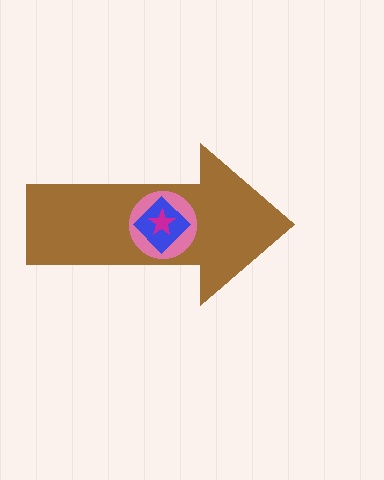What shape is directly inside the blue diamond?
The magenta star.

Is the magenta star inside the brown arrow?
Yes.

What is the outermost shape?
The brown arrow.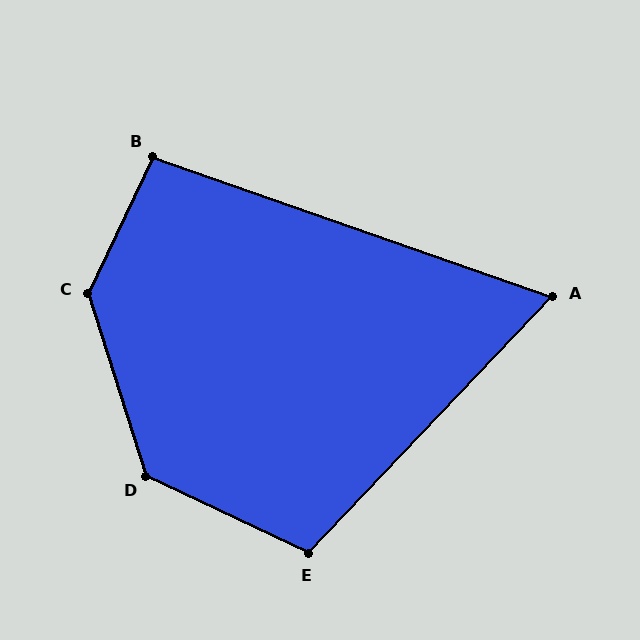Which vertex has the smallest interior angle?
A, at approximately 66 degrees.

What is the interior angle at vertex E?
Approximately 108 degrees (obtuse).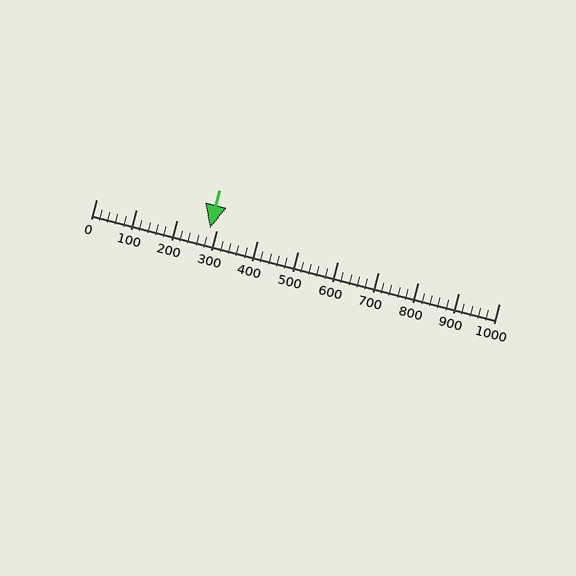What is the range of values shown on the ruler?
The ruler shows values from 0 to 1000.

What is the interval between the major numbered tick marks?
The major tick marks are spaced 100 units apart.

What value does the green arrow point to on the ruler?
The green arrow points to approximately 282.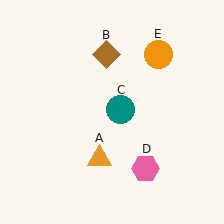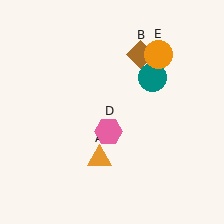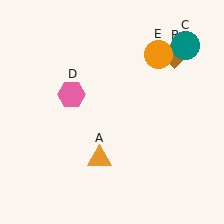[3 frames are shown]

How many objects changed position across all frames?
3 objects changed position: brown diamond (object B), teal circle (object C), pink hexagon (object D).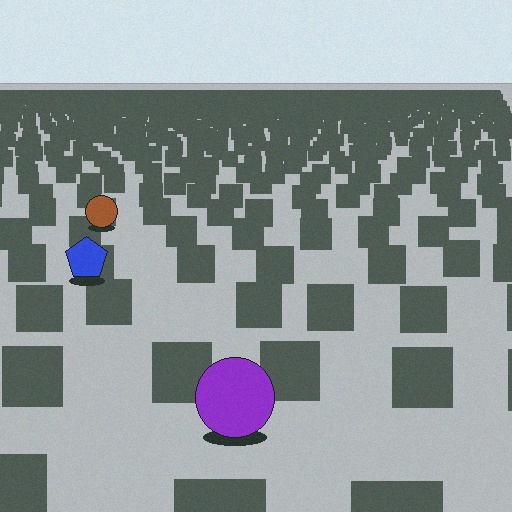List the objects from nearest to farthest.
From nearest to farthest: the purple circle, the blue pentagon, the brown circle.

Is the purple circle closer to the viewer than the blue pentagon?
Yes. The purple circle is closer — you can tell from the texture gradient: the ground texture is coarser near it.